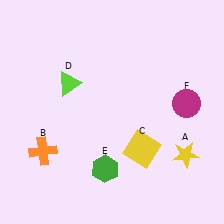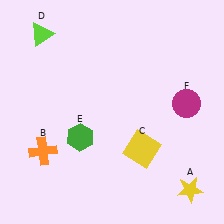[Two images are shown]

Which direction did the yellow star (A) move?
The yellow star (A) moved down.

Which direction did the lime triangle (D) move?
The lime triangle (D) moved up.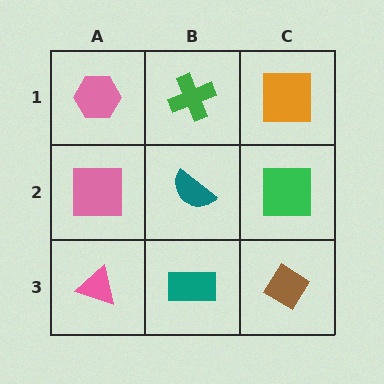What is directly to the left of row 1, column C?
A green cross.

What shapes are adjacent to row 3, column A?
A pink square (row 2, column A), a teal rectangle (row 3, column B).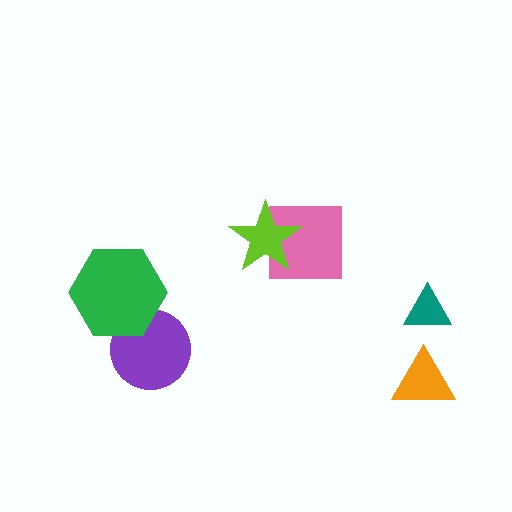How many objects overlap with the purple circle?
1 object overlaps with the purple circle.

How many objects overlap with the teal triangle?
0 objects overlap with the teal triangle.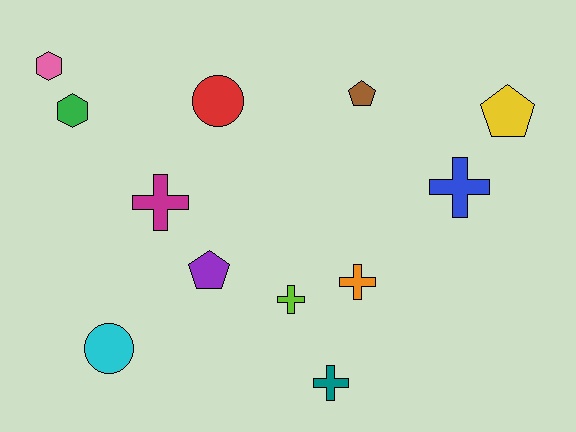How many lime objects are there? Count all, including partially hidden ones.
There is 1 lime object.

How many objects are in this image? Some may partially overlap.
There are 12 objects.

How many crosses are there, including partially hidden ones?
There are 5 crosses.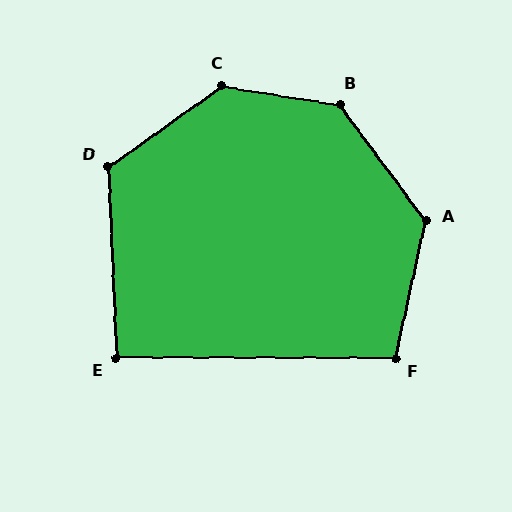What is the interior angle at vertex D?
Approximately 123 degrees (obtuse).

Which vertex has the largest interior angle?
C, at approximately 136 degrees.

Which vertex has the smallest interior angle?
E, at approximately 93 degrees.